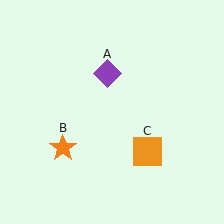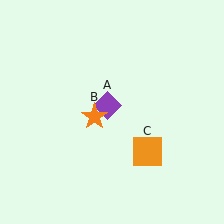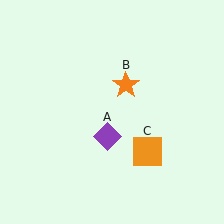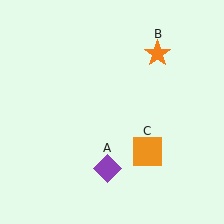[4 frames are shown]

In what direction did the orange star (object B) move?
The orange star (object B) moved up and to the right.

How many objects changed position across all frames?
2 objects changed position: purple diamond (object A), orange star (object B).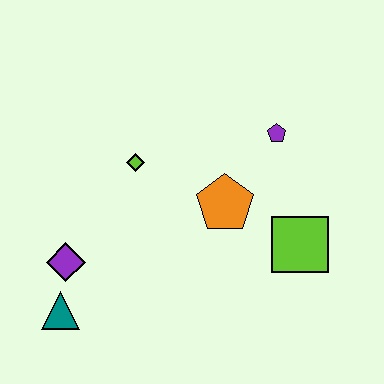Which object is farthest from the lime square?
The teal triangle is farthest from the lime square.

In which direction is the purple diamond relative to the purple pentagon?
The purple diamond is to the left of the purple pentagon.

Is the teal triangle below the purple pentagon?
Yes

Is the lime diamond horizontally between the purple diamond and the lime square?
Yes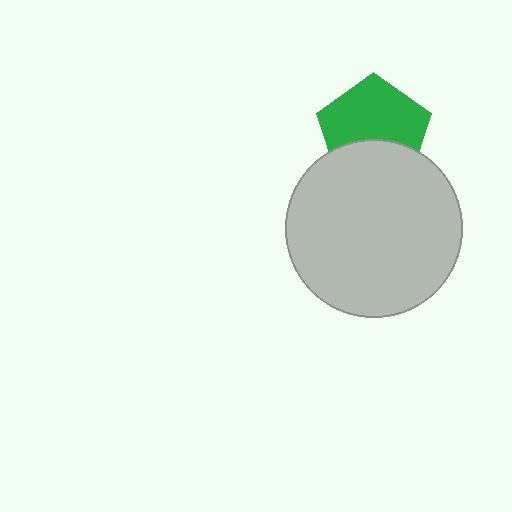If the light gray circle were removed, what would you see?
You would see the complete green pentagon.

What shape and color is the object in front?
The object in front is a light gray circle.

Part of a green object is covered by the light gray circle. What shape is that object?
It is a pentagon.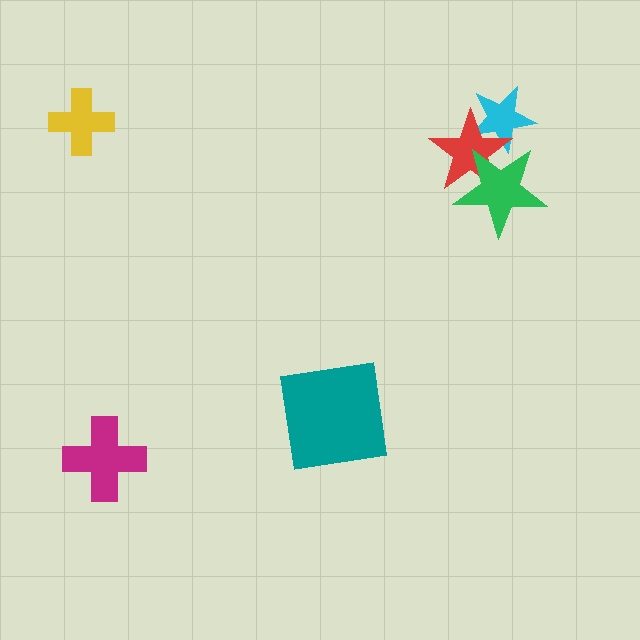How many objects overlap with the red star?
2 objects overlap with the red star.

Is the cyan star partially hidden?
Yes, it is partially covered by another shape.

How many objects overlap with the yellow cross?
0 objects overlap with the yellow cross.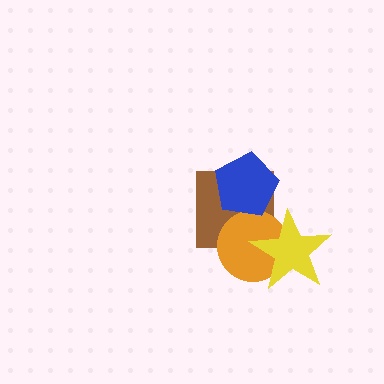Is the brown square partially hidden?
Yes, it is partially covered by another shape.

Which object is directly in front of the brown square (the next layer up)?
The orange circle is directly in front of the brown square.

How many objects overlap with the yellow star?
2 objects overlap with the yellow star.